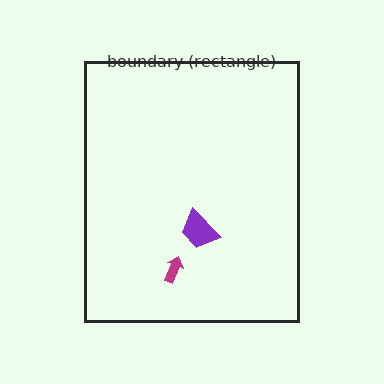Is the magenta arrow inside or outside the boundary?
Inside.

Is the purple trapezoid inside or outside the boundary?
Inside.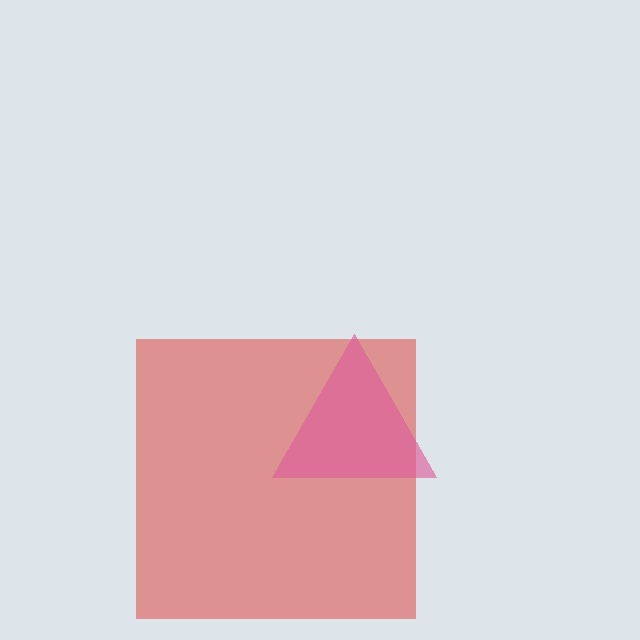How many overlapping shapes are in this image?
There are 2 overlapping shapes in the image.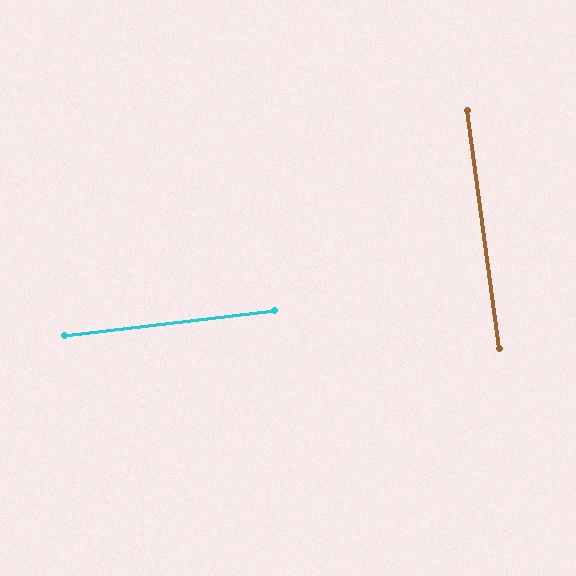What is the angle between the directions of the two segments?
Approximately 89 degrees.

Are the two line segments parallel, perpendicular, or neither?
Perpendicular — they meet at approximately 89°.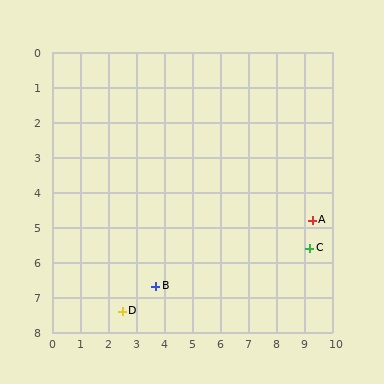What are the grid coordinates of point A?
Point A is at approximately (9.3, 4.8).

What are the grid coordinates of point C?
Point C is at approximately (9.2, 5.6).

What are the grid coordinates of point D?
Point D is at approximately (2.5, 7.4).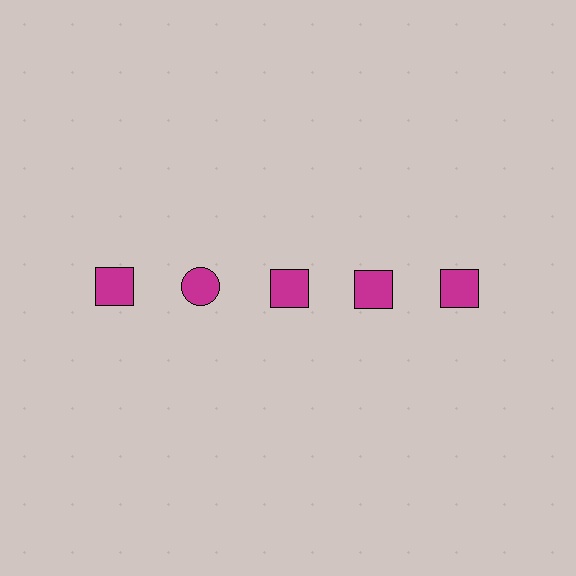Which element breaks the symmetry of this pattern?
The magenta circle in the top row, second from left column breaks the symmetry. All other shapes are magenta squares.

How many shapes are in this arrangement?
There are 5 shapes arranged in a grid pattern.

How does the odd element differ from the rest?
It has a different shape: circle instead of square.